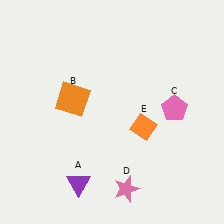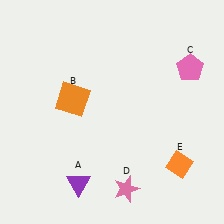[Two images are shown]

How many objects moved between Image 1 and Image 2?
2 objects moved between the two images.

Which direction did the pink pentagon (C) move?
The pink pentagon (C) moved up.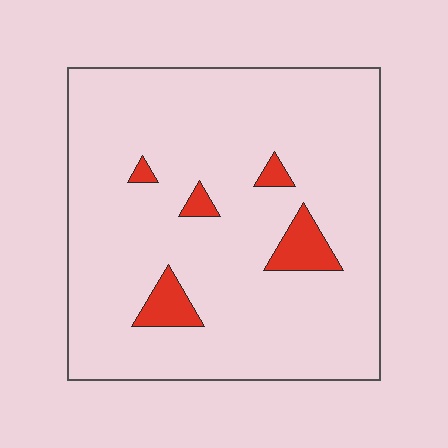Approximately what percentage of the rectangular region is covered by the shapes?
Approximately 5%.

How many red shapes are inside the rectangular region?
5.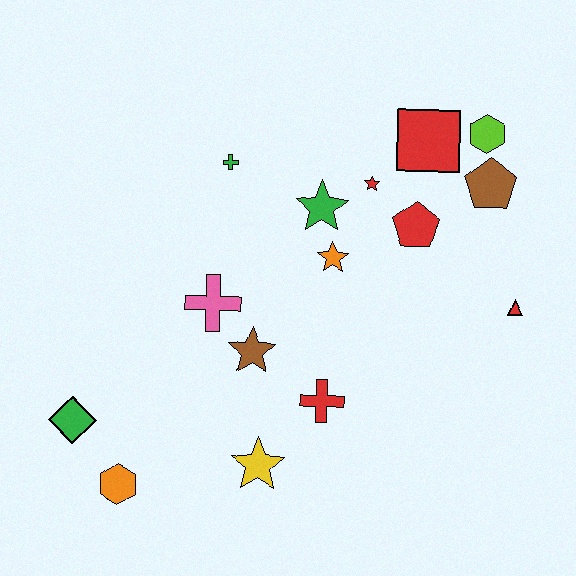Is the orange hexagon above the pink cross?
No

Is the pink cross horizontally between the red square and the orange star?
No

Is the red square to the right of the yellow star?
Yes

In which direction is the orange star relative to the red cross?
The orange star is above the red cross.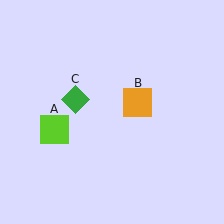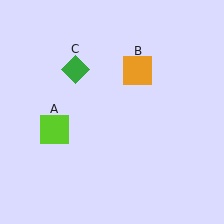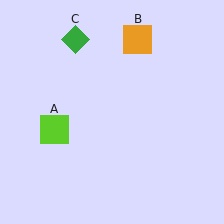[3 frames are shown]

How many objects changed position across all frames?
2 objects changed position: orange square (object B), green diamond (object C).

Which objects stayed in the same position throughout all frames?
Lime square (object A) remained stationary.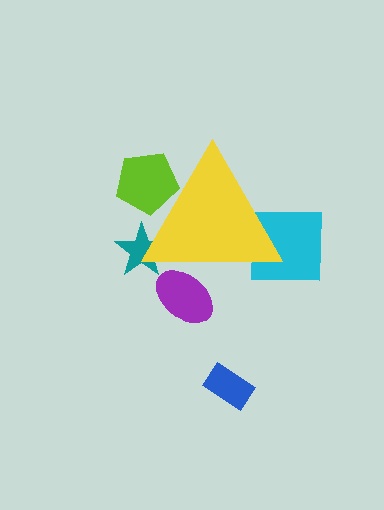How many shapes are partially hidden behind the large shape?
4 shapes are partially hidden.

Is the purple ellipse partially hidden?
Yes, the purple ellipse is partially hidden behind the yellow triangle.